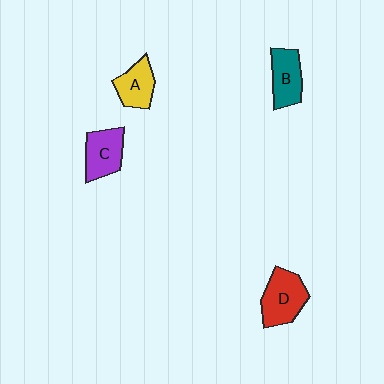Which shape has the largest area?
Shape D (red).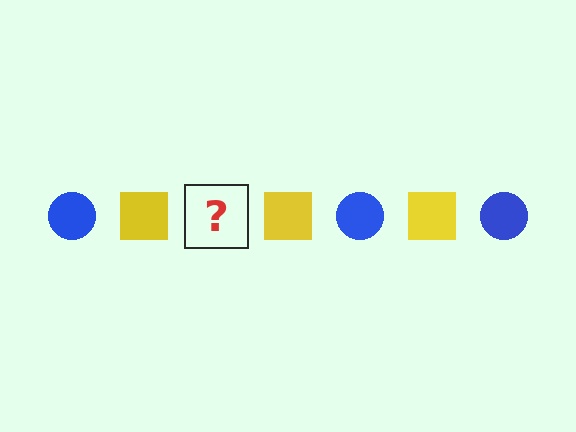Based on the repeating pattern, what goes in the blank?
The blank should be a blue circle.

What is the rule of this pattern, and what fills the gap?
The rule is that the pattern alternates between blue circle and yellow square. The gap should be filled with a blue circle.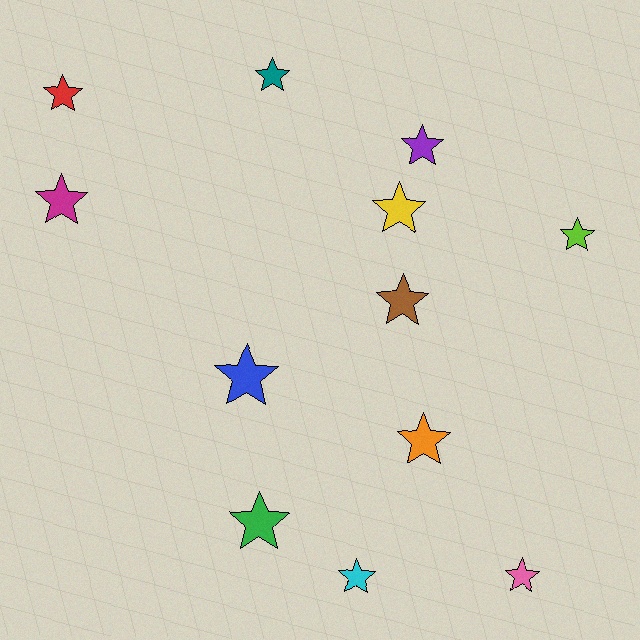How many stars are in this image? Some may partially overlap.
There are 12 stars.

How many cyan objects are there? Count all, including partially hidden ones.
There is 1 cyan object.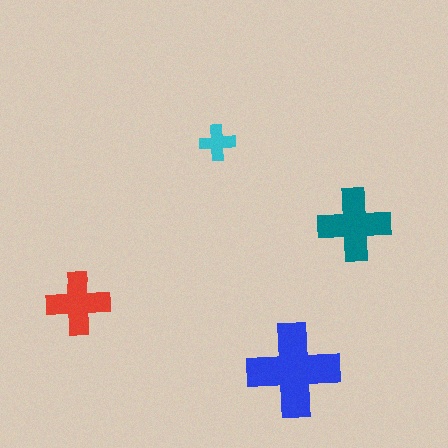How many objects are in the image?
There are 4 objects in the image.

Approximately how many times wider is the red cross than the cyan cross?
About 2 times wider.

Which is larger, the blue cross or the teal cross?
The blue one.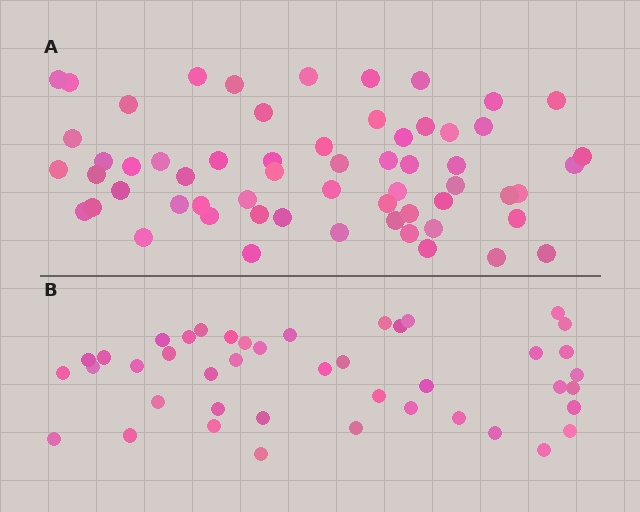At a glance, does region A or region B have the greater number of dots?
Region A (the top region) has more dots.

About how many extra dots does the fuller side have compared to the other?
Region A has approximately 15 more dots than region B.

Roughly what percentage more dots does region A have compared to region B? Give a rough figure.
About 40% more.